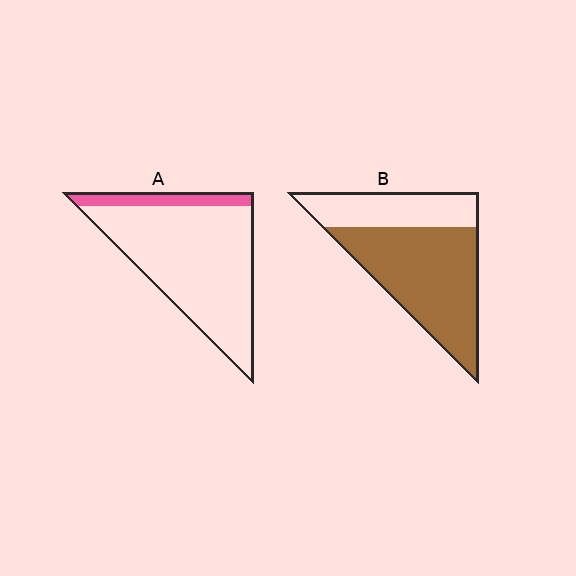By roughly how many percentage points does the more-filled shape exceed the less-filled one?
By roughly 55 percentage points (B over A).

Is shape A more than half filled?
No.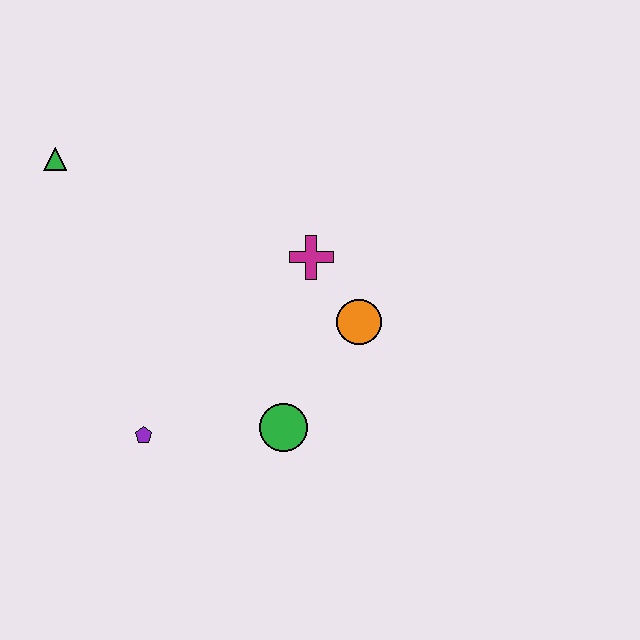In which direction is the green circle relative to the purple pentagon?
The green circle is to the right of the purple pentagon.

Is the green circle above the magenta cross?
No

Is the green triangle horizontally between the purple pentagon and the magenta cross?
No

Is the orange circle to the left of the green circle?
No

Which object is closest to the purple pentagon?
The green circle is closest to the purple pentagon.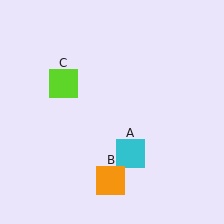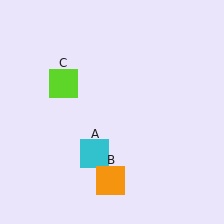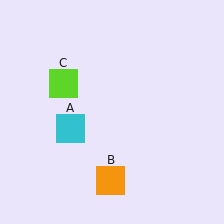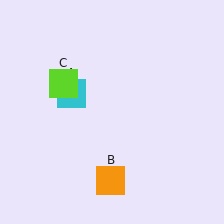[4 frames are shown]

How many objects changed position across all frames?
1 object changed position: cyan square (object A).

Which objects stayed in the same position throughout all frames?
Orange square (object B) and lime square (object C) remained stationary.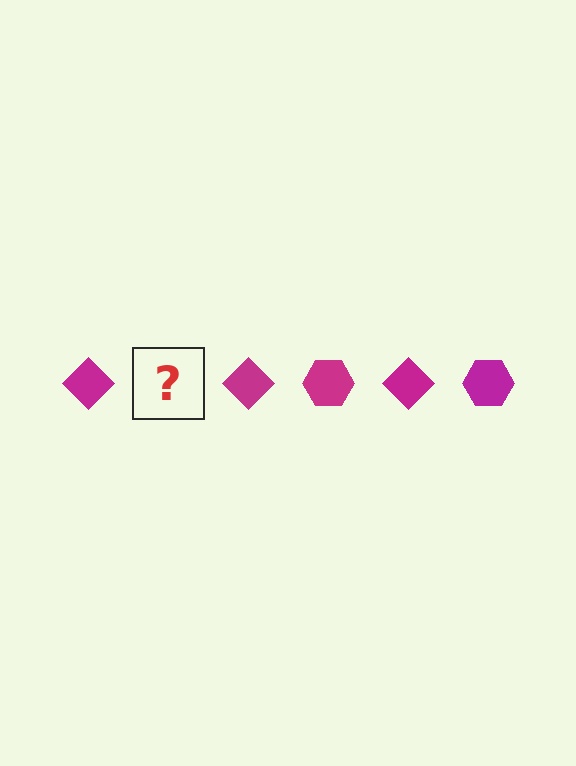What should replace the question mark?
The question mark should be replaced with a magenta hexagon.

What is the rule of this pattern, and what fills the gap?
The rule is that the pattern cycles through diamond, hexagon shapes in magenta. The gap should be filled with a magenta hexagon.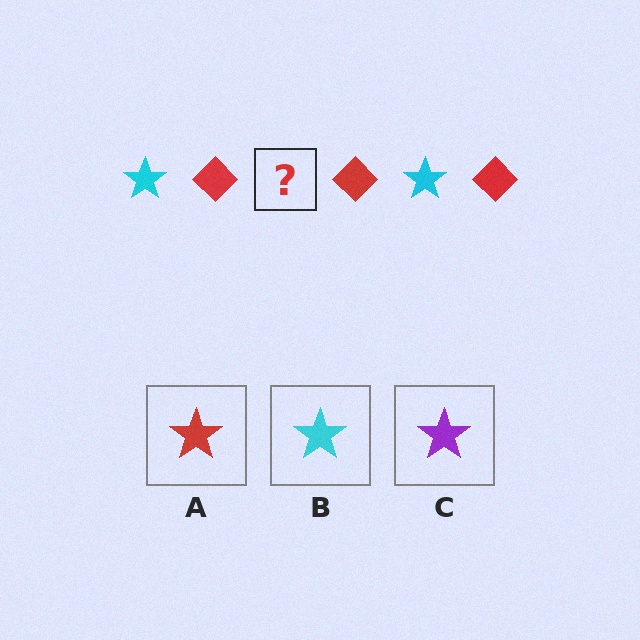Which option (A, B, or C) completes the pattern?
B.